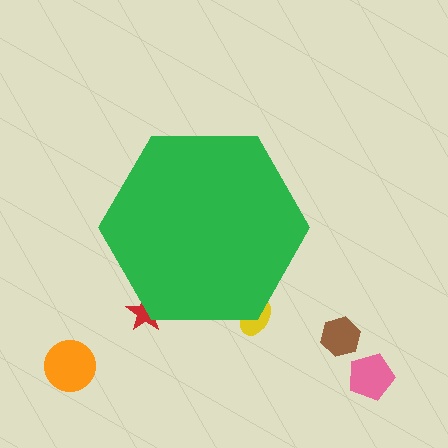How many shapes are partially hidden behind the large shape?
2 shapes are partially hidden.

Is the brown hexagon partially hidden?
No, the brown hexagon is fully visible.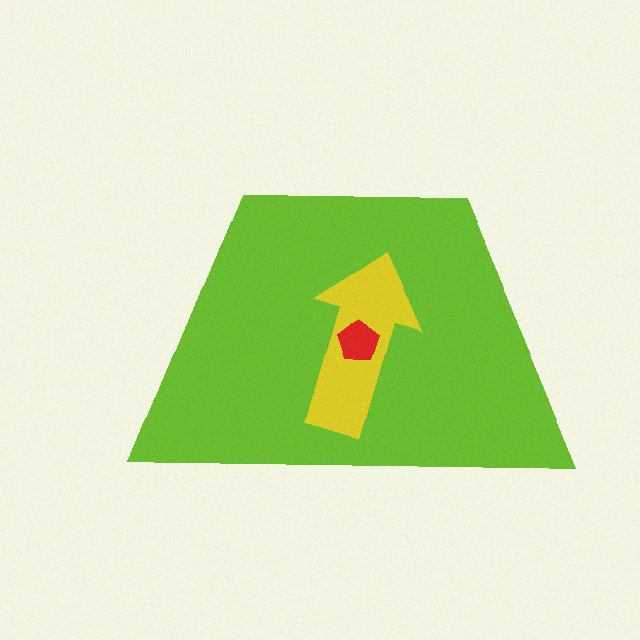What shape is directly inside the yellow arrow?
The red pentagon.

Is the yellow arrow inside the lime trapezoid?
Yes.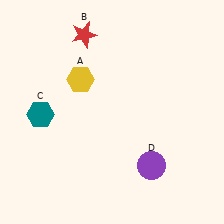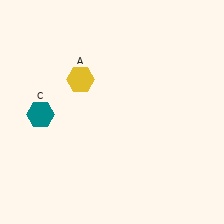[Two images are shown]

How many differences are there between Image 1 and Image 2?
There are 2 differences between the two images.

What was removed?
The purple circle (D), the red star (B) were removed in Image 2.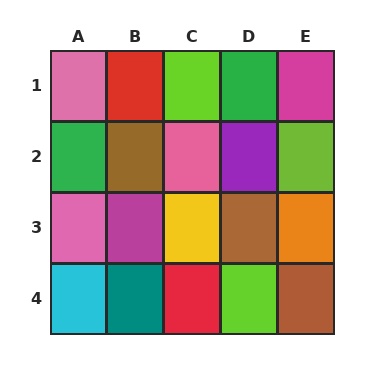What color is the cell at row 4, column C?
Red.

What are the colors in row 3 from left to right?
Pink, magenta, yellow, brown, orange.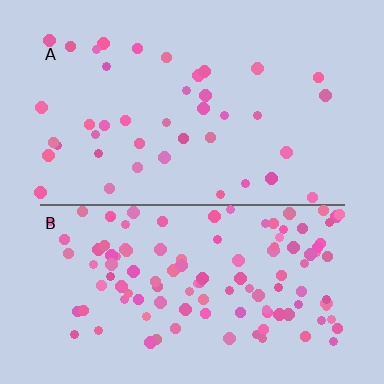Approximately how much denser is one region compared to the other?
Approximately 2.8× — region B over region A.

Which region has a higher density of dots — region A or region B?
B (the bottom).